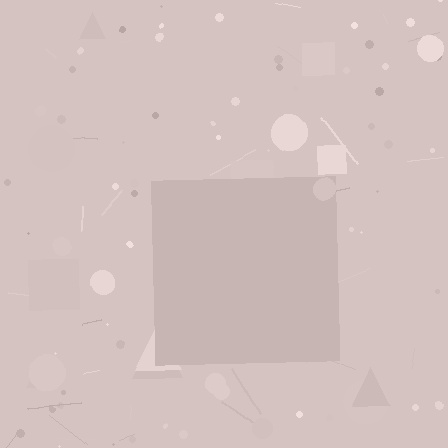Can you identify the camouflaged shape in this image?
The camouflaged shape is a square.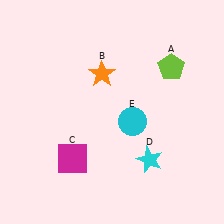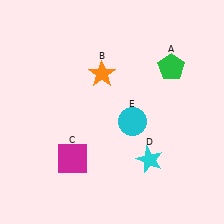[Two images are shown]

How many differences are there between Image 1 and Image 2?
There is 1 difference between the two images.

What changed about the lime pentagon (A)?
In Image 1, A is lime. In Image 2, it changed to green.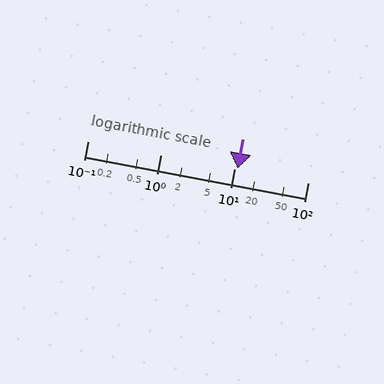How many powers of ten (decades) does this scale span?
The scale spans 3 decades, from 0.1 to 100.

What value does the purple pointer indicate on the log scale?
The pointer indicates approximately 11.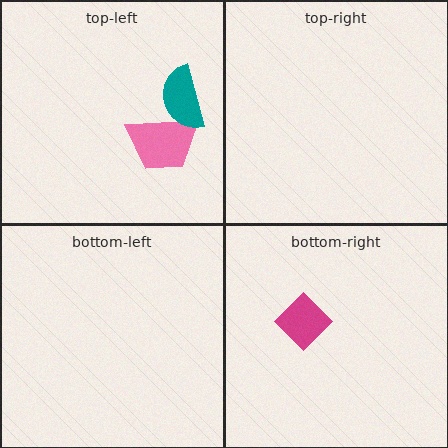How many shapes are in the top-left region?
2.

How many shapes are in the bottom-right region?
1.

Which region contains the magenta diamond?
The bottom-right region.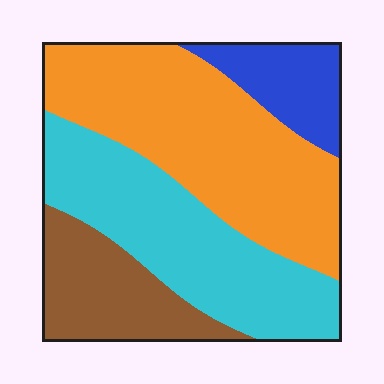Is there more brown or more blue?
Brown.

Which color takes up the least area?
Blue, at roughly 10%.